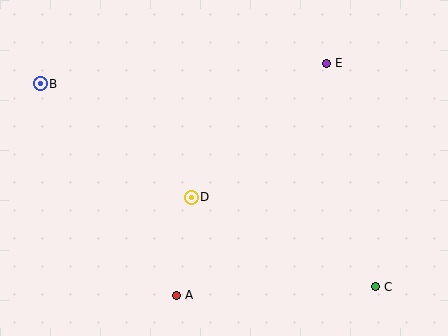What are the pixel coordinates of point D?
Point D is at (191, 197).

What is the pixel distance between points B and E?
The distance between B and E is 287 pixels.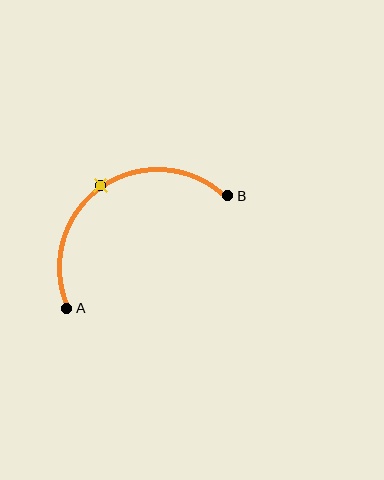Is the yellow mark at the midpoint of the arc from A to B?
Yes. The yellow mark lies on the arc at equal arc-length from both A and B — it is the arc midpoint.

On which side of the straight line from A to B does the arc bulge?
The arc bulges above and to the left of the straight line connecting A and B.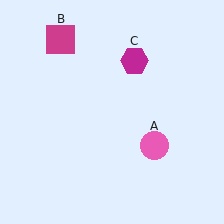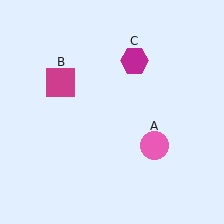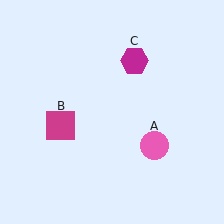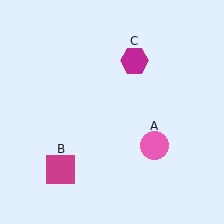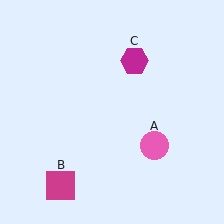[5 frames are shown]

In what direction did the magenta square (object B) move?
The magenta square (object B) moved down.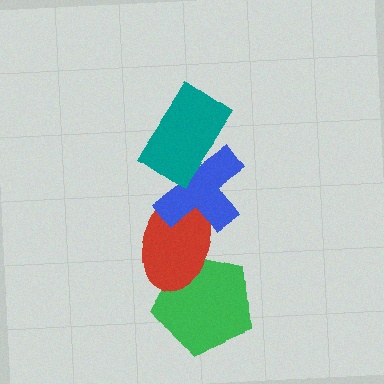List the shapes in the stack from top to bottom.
From top to bottom: the teal rectangle, the blue cross, the red ellipse, the green pentagon.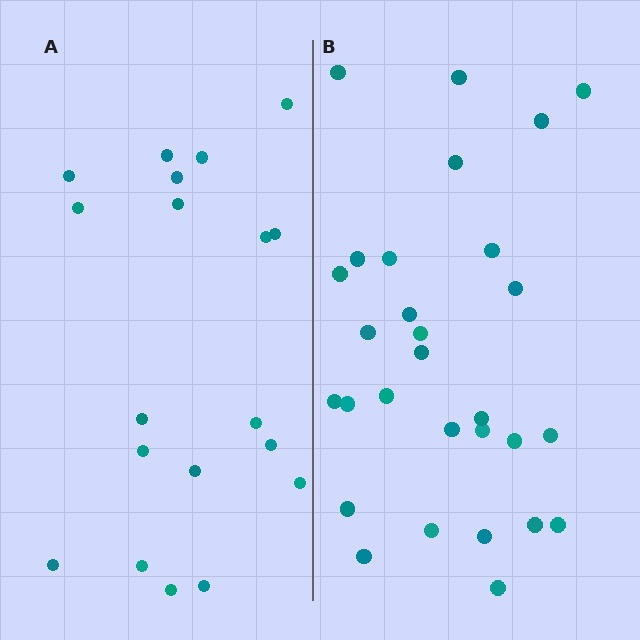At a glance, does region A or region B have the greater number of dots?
Region B (the right region) has more dots.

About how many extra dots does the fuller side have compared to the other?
Region B has roughly 10 or so more dots than region A.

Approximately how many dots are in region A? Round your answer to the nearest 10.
About 20 dots. (The exact count is 19, which rounds to 20.)